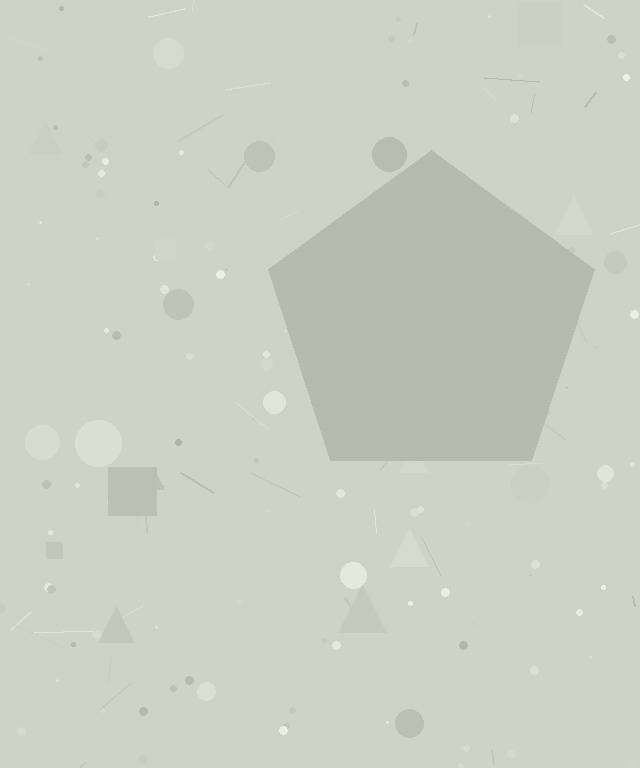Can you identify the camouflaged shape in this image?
The camouflaged shape is a pentagon.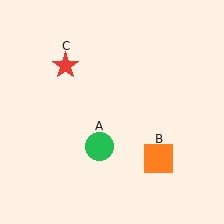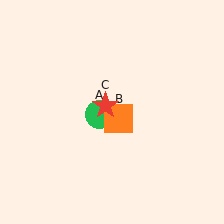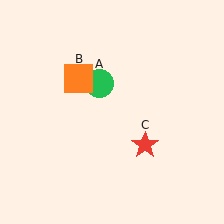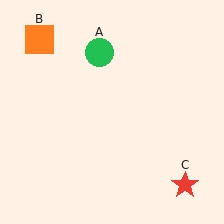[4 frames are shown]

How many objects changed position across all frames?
3 objects changed position: green circle (object A), orange square (object B), red star (object C).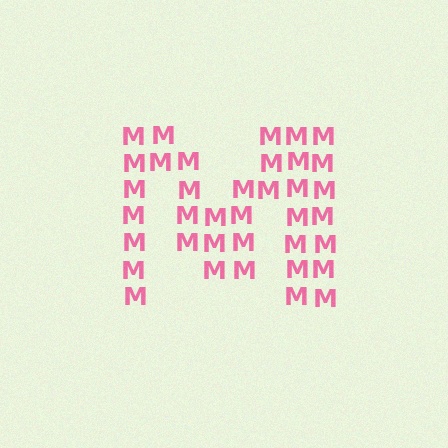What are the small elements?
The small elements are letter M's.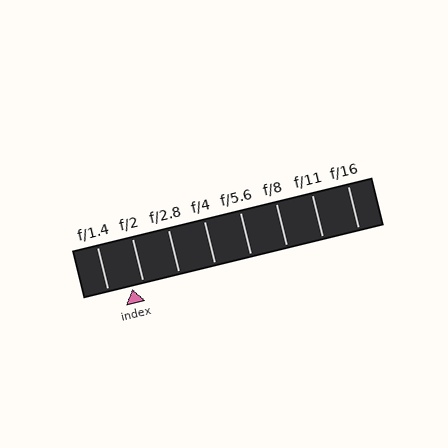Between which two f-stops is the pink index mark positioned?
The index mark is between f/1.4 and f/2.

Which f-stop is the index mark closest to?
The index mark is closest to f/2.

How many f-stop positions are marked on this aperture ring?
There are 8 f-stop positions marked.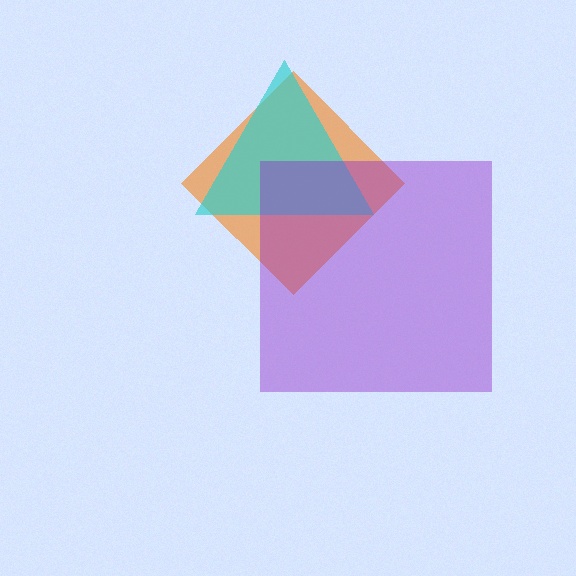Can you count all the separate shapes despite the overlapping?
Yes, there are 3 separate shapes.